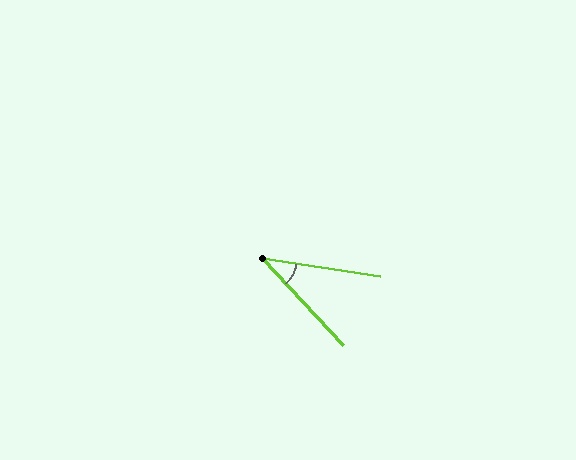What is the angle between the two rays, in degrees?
Approximately 38 degrees.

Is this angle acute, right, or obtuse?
It is acute.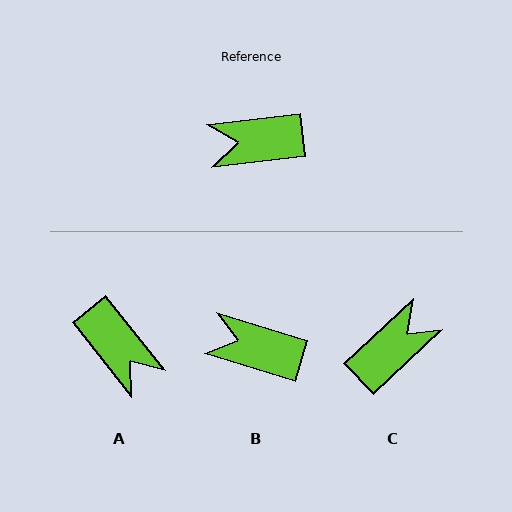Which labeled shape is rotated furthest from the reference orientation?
C, about 143 degrees away.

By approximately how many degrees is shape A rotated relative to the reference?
Approximately 122 degrees counter-clockwise.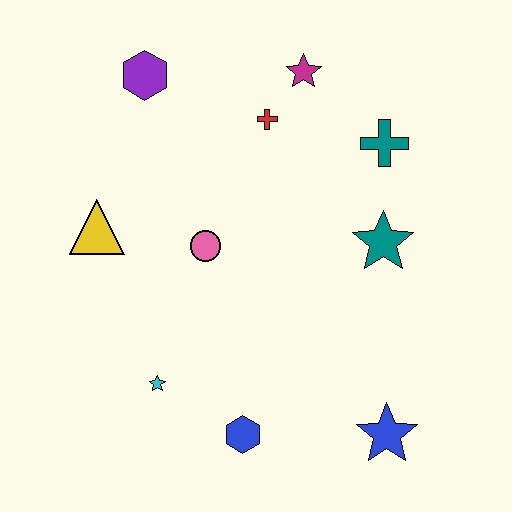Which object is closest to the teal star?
The teal cross is closest to the teal star.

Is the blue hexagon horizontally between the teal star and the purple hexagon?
Yes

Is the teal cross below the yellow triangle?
No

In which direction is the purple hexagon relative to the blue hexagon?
The purple hexagon is above the blue hexagon.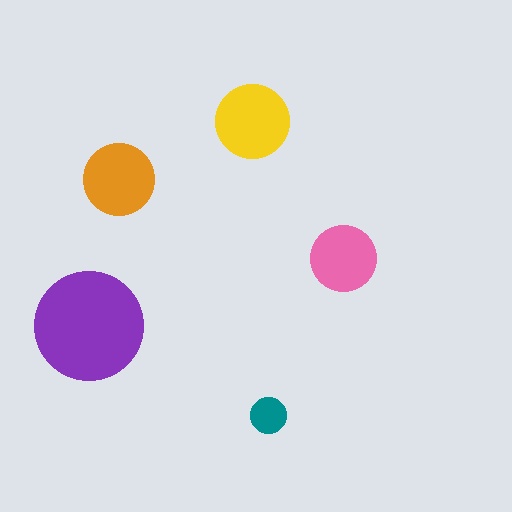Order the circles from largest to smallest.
the purple one, the yellow one, the orange one, the pink one, the teal one.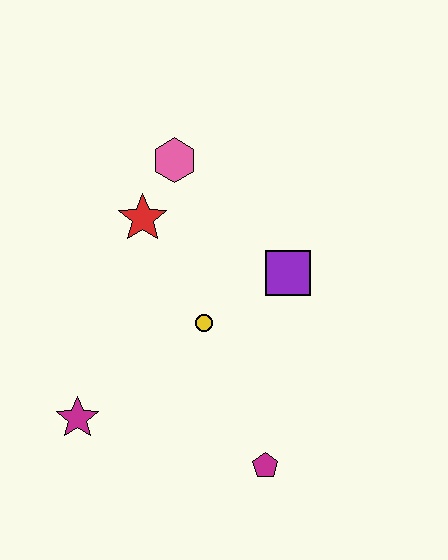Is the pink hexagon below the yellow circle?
No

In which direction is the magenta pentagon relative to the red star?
The magenta pentagon is below the red star.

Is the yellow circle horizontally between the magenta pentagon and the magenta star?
Yes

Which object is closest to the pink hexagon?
The red star is closest to the pink hexagon.